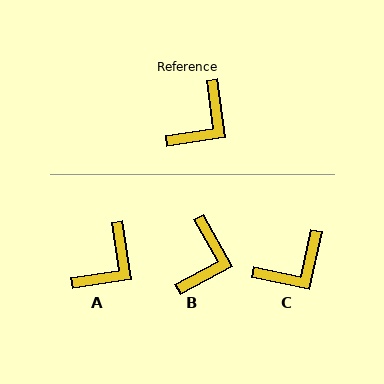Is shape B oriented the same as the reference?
No, it is off by about 20 degrees.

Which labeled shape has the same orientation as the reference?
A.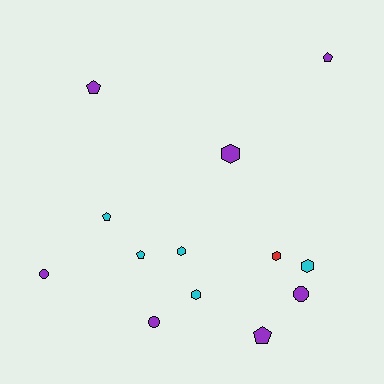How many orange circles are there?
There are no orange circles.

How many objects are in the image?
There are 13 objects.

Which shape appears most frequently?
Pentagon, with 5 objects.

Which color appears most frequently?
Purple, with 7 objects.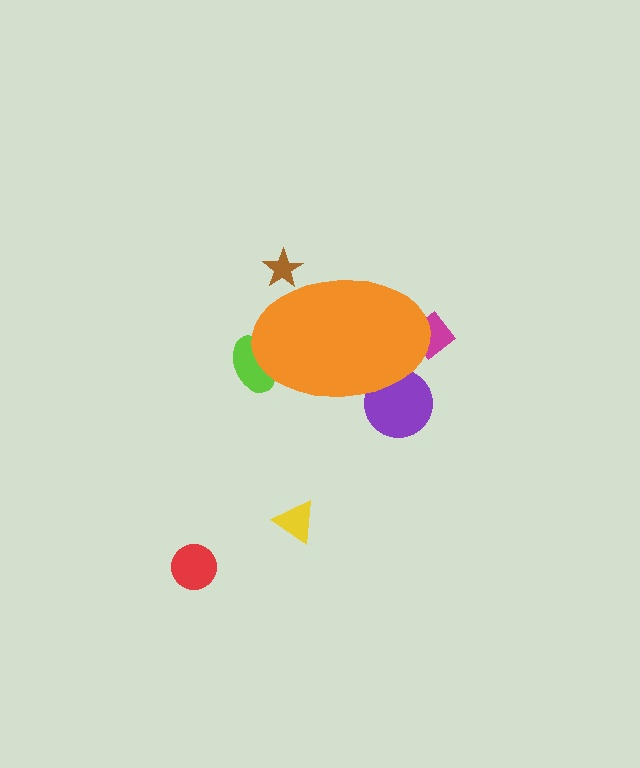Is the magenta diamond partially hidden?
Yes, the magenta diamond is partially hidden behind the orange ellipse.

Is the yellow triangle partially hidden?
No, the yellow triangle is fully visible.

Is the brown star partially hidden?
Yes, the brown star is partially hidden behind the orange ellipse.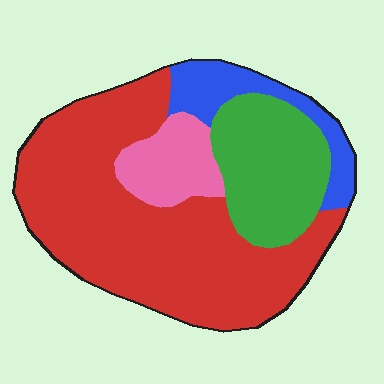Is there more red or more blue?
Red.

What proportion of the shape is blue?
Blue takes up less than a sixth of the shape.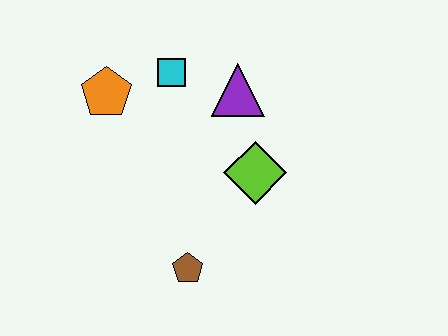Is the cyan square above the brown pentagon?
Yes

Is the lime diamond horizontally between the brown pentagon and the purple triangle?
No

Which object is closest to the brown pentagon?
The lime diamond is closest to the brown pentagon.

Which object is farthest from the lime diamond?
The orange pentagon is farthest from the lime diamond.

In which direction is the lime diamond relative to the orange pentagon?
The lime diamond is to the right of the orange pentagon.